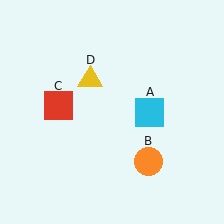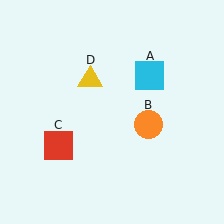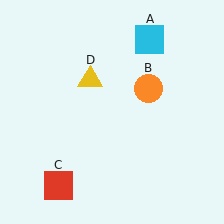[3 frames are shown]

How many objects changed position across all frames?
3 objects changed position: cyan square (object A), orange circle (object B), red square (object C).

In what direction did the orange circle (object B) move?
The orange circle (object B) moved up.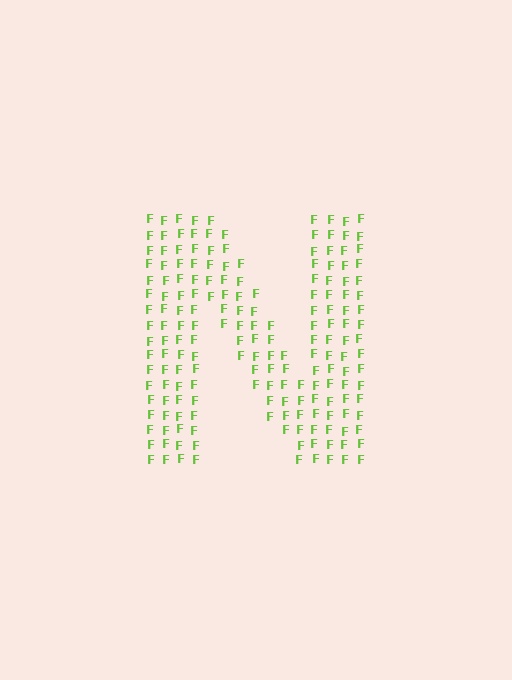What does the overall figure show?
The overall figure shows the letter N.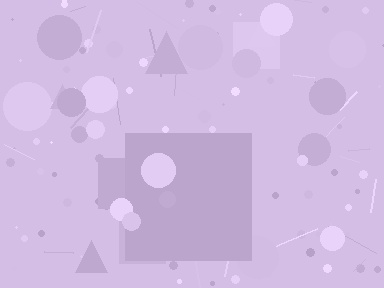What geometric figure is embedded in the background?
A square is embedded in the background.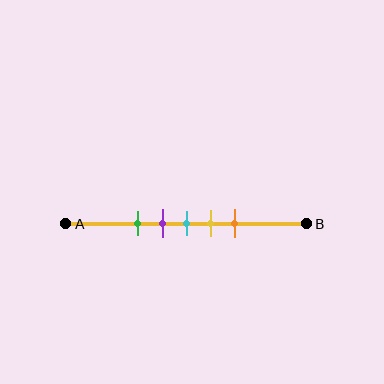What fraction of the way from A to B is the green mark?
The green mark is approximately 30% (0.3) of the way from A to B.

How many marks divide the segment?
There are 5 marks dividing the segment.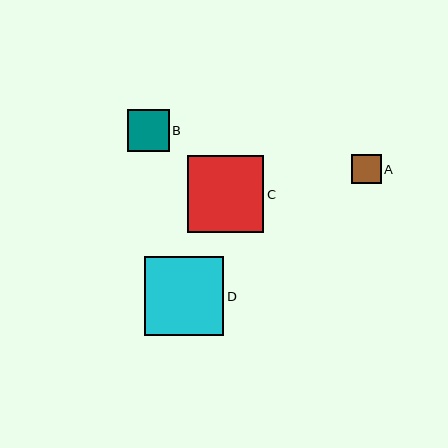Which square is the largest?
Square D is the largest with a size of approximately 79 pixels.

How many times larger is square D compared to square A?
Square D is approximately 2.7 times the size of square A.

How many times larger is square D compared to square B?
Square D is approximately 1.9 times the size of square B.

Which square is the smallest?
Square A is the smallest with a size of approximately 29 pixels.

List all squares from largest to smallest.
From largest to smallest: D, C, B, A.